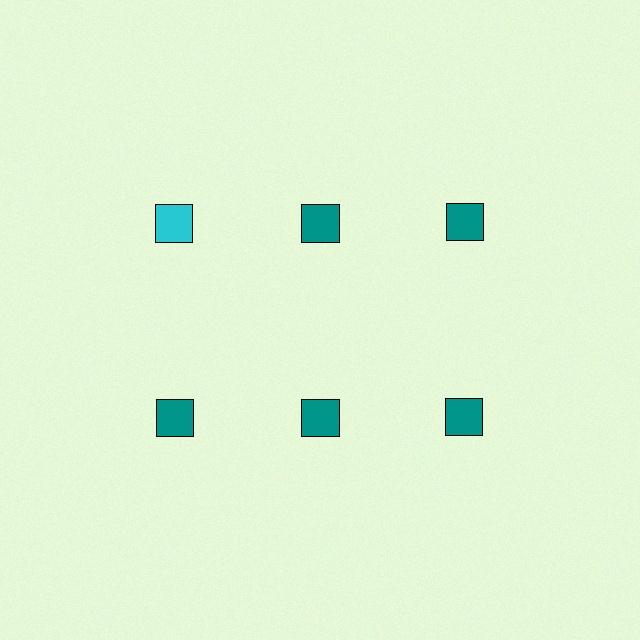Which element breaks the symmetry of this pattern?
The cyan square in the top row, leftmost column breaks the symmetry. All other shapes are teal squares.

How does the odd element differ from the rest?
It has a different color: cyan instead of teal.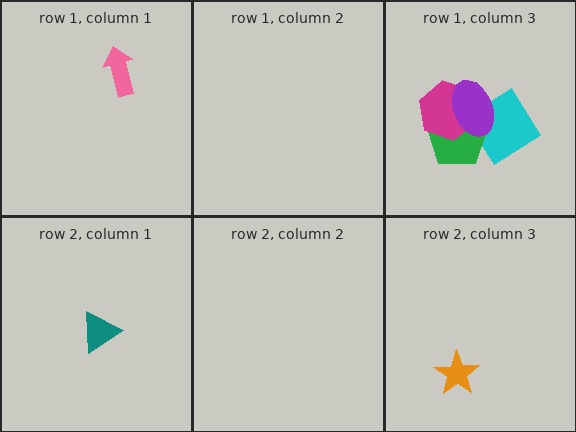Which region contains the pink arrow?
The row 1, column 1 region.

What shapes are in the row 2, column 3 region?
The orange star.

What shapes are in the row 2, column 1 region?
The teal triangle.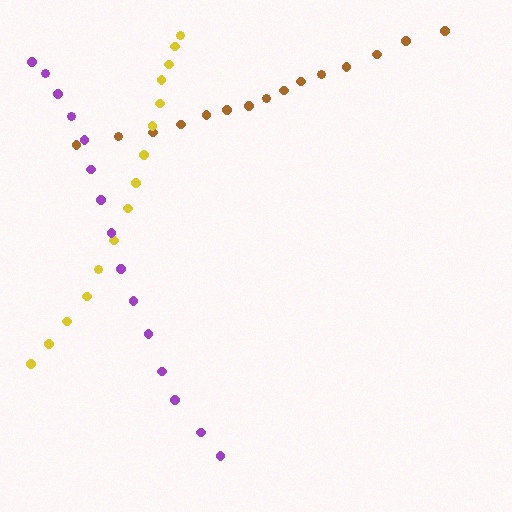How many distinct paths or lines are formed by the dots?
There are 3 distinct paths.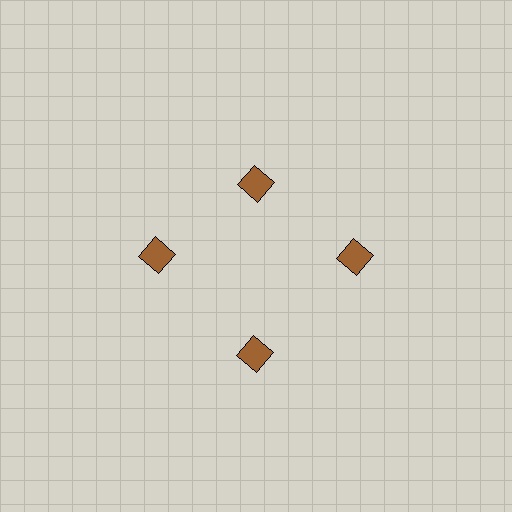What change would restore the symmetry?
The symmetry would be restored by moving it outward, back onto the ring so that all 4 squares sit at equal angles and equal distance from the center.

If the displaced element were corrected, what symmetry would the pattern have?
It would have 4-fold rotational symmetry — the pattern would map onto itself every 90 degrees.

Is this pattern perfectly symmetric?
No. The 4 brown squares are arranged in a ring, but one element near the 12 o'clock position is pulled inward toward the center, breaking the 4-fold rotational symmetry.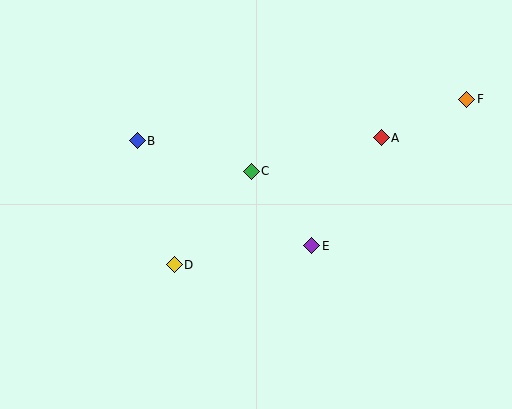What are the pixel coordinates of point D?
Point D is at (174, 265).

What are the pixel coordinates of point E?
Point E is at (312, 246).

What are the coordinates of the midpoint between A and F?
The midpoint between A and F is at (424, 118).